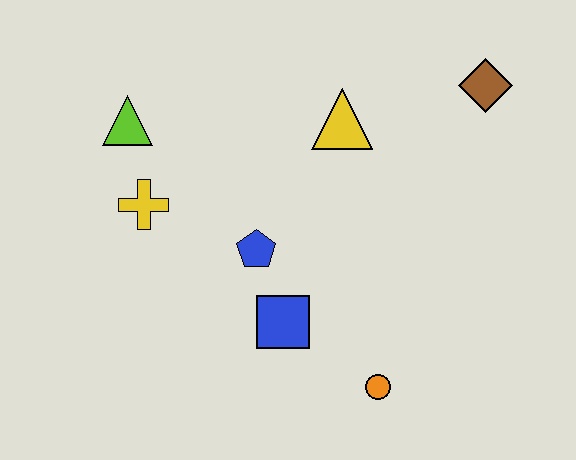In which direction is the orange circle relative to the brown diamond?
The orange circle is below the brown diamond.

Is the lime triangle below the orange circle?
No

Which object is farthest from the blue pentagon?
The brown diamond is farthest from the blue pentagon.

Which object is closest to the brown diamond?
The yellow triangle is closest to the brown diamond.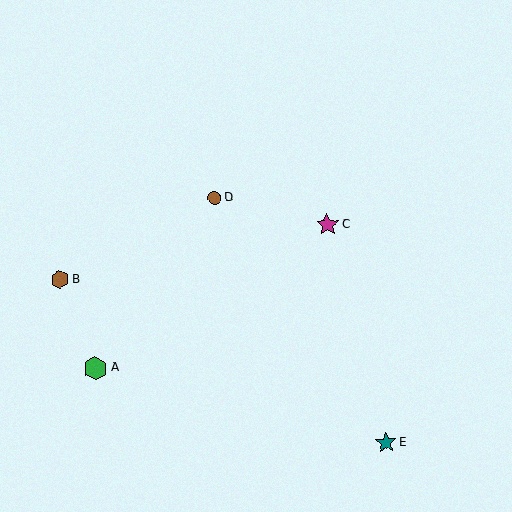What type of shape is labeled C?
Shape C is a magenta star.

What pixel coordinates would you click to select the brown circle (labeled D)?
Click at (215, 198) to select the brown circle D.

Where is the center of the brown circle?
The center of the brown circle is at (215, 198).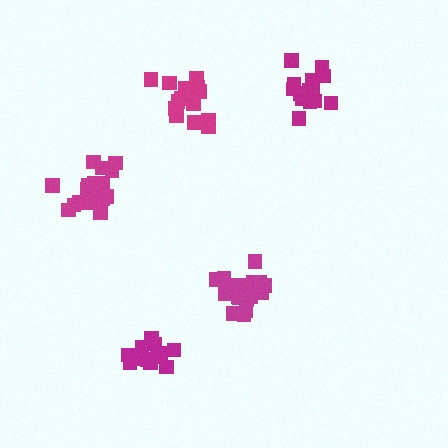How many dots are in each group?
Group 1: 19 dots, Group 2: 20 dots, Group 3: 15 dots, Group 4: 17 dots, Group 5: 18 dots (89 total).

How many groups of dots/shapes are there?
There are 5 groups.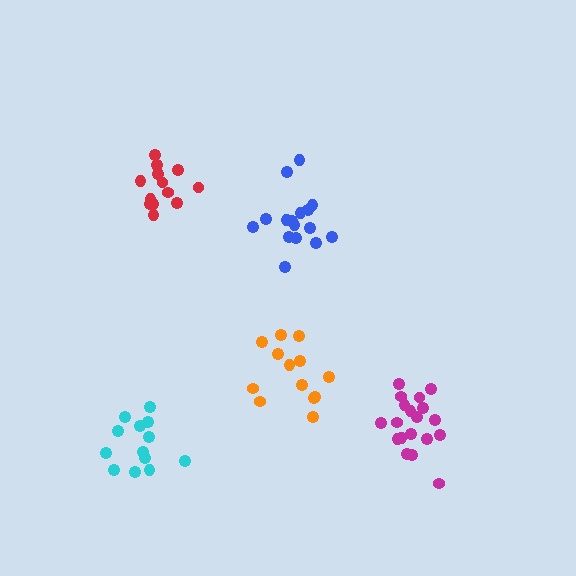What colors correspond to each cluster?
The clusters are colored: blue, red, magenta, orange, cyan.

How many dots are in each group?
Group 1: 16 dots, Group 2: 13 dots, Group 3: 19 dots, Group 4: 13 dots, Group 5: 13 dots (74 total).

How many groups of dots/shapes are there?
There are 5 groups.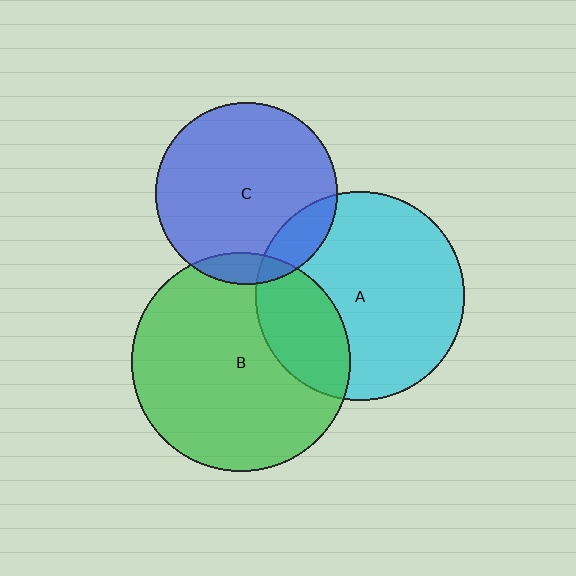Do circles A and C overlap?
Yes.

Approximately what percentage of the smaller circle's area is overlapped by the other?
Approximately 15%.